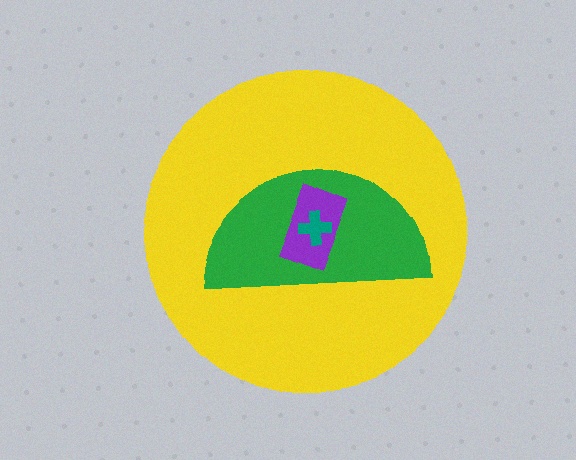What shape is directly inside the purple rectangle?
The teal cross.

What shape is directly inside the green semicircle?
The purple rectangle.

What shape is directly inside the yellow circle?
The green semicircle.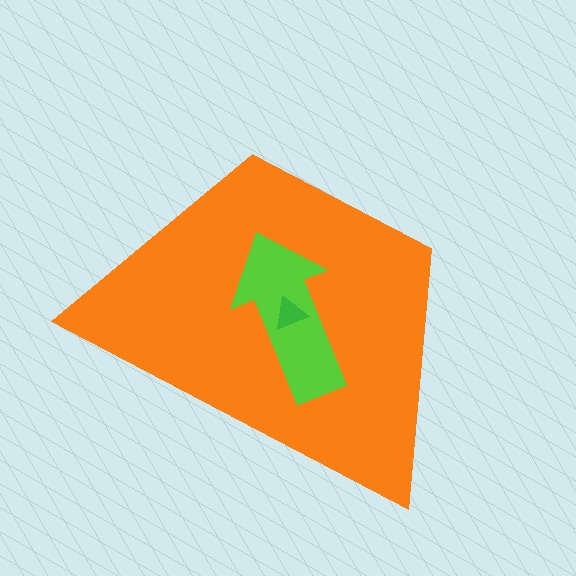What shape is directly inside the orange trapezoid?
The lime arrow.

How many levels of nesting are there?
3.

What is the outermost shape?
The orange trapezoid.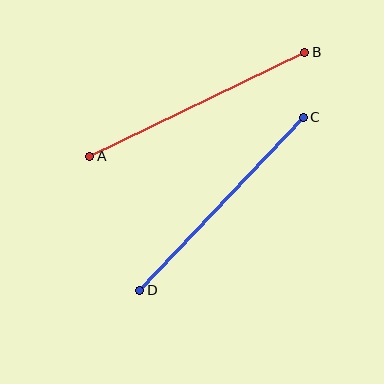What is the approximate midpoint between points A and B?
The midpoint is at approximately (197, 104) pixels.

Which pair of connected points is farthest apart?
Points A and B are farthest apart.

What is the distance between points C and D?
The distance is approximately 238 pixels.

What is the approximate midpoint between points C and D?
The midpoint is at approximately (222, 204) pixels.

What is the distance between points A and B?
The distance is approximately 239 pixels.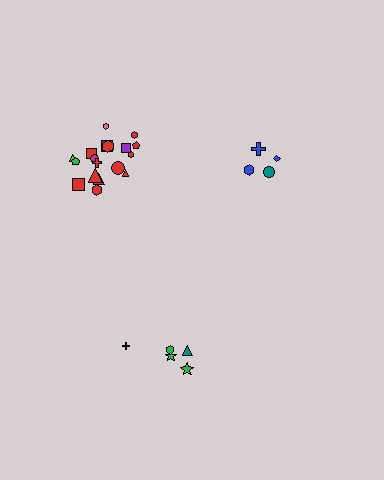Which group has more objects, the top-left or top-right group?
The top-left group.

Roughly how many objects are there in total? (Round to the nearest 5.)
Roughly 25 objects in total.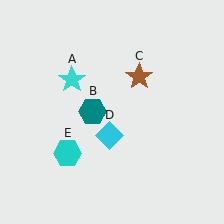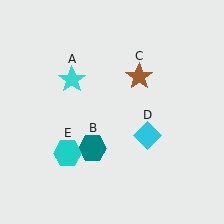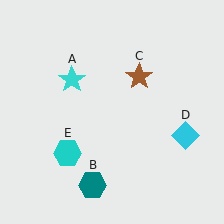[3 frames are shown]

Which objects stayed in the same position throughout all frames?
Cyan star (object A) and brown star (object C) and cyan hexagon (object E) remained stationary.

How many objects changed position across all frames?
2 objects changed position: teal hexagon (object B), cyan diamond (object D).